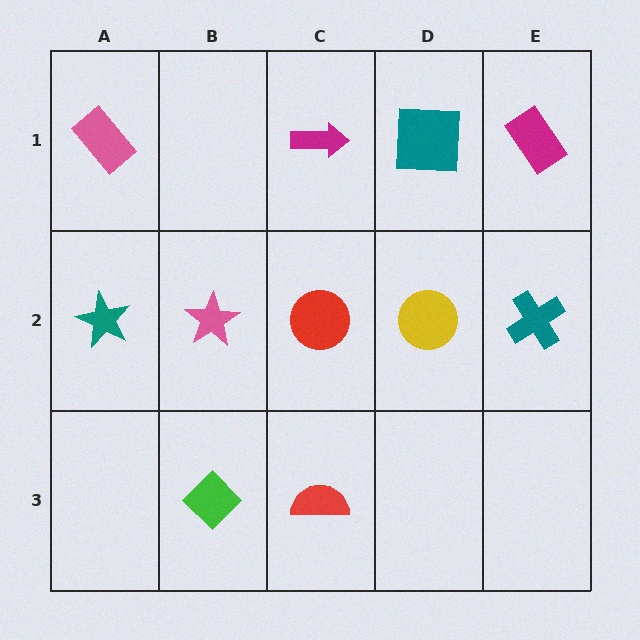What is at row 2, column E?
A teal cross.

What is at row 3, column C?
A red semicircle.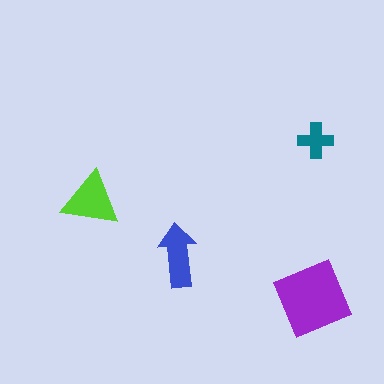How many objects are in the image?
There are 4 objects in the image.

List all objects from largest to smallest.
The purple diamond, the lime triangle, the blue arrow, the teal cross.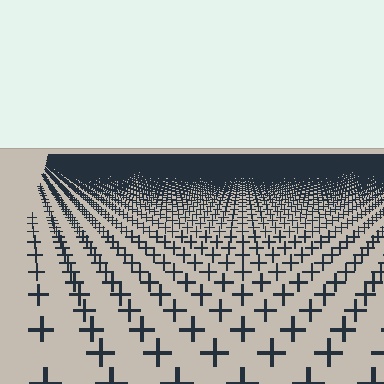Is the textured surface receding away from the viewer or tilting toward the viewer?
The surface is receding away from the viewer. Texture elements get smaller and denser toward the top.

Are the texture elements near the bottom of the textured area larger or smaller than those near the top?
Larger. Near the bottom, elements are closer to the viewer and appear at a bigger on-screen size.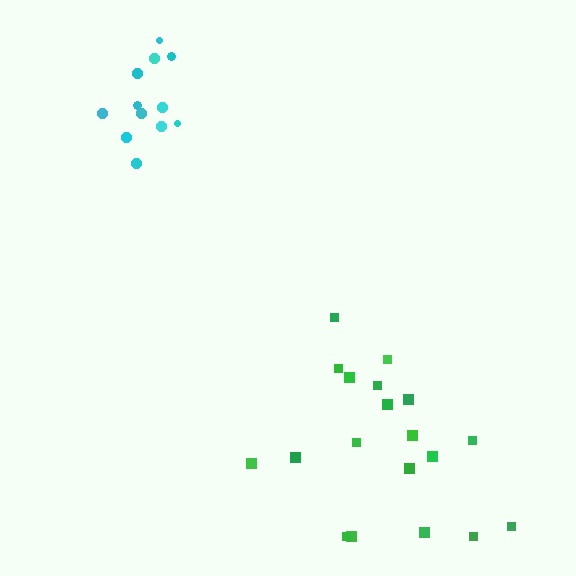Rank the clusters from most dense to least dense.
cyan, green.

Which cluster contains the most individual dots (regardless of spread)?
Green (19).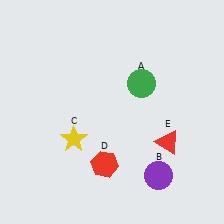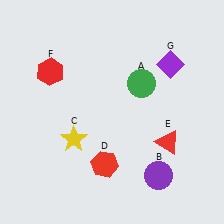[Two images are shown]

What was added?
A red hexagon (F), a purple diamond (G) were added in Image 2.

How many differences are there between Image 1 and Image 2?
There are 2 differences between the two images.